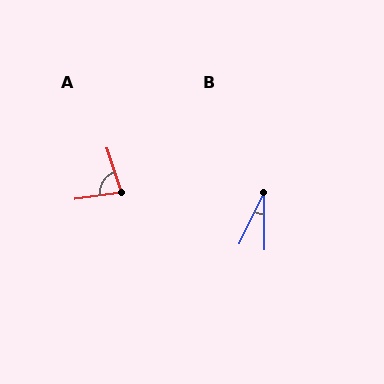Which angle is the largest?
A, at approximately 80 degrees.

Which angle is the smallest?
B, at approximately 26 degrees.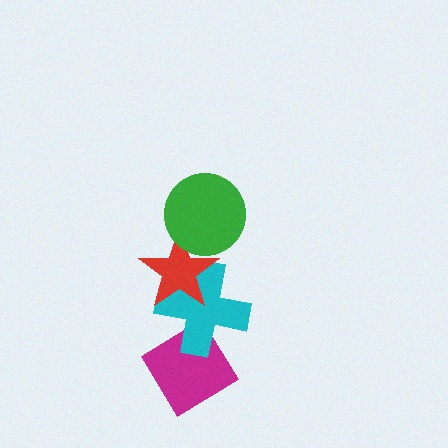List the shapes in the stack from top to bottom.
From top to bottom: the green circle, the red star, the cyan cross, the magenta diamond.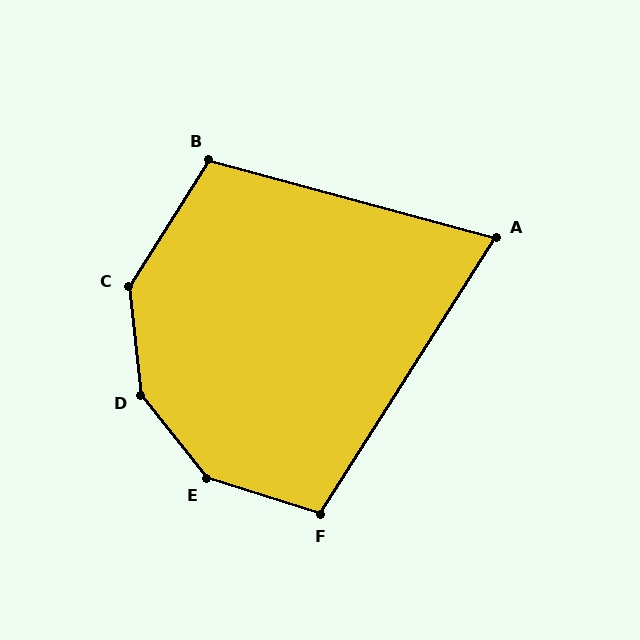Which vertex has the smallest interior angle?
A, at approximately 73 degrees.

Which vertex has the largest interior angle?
D, at approximately 148 degrees.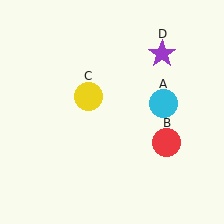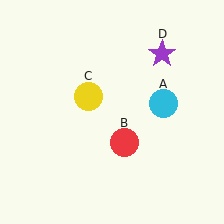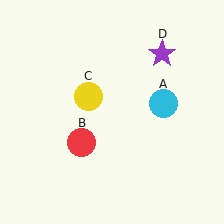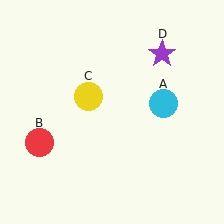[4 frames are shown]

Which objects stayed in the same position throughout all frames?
Cyan circle (object A) and yellow circle (object C) and purple star (object D) remained stationary.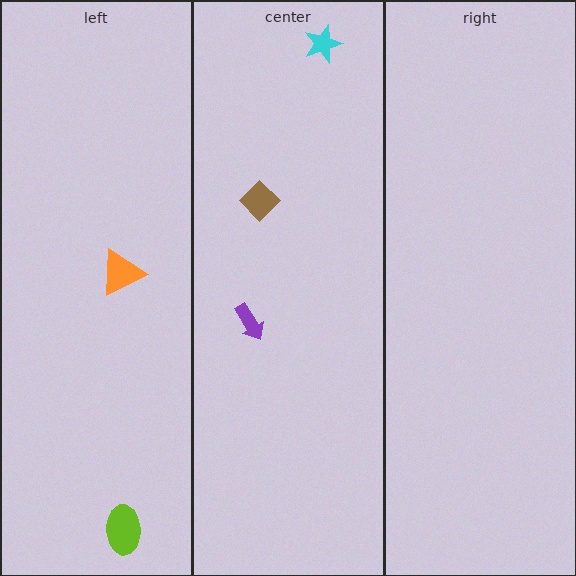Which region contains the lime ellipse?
The left region.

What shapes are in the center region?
The purple arrow, the brown diamond, the cyan star.